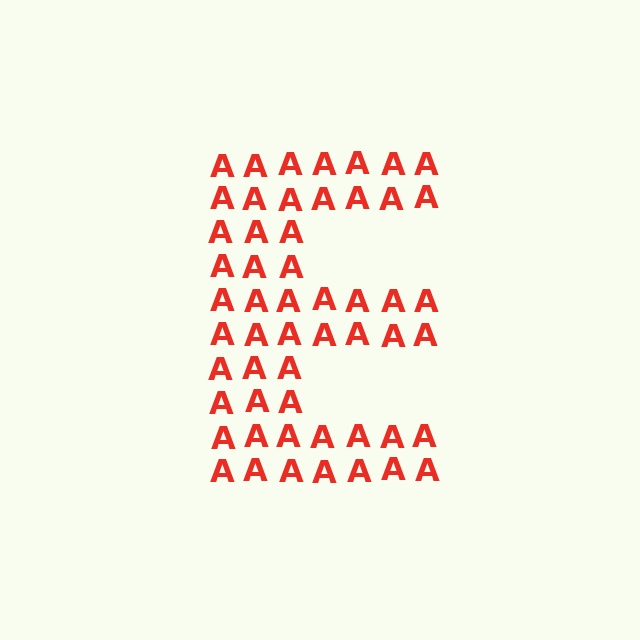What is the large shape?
The large shape is the letter E.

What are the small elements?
The small elements are letter A's.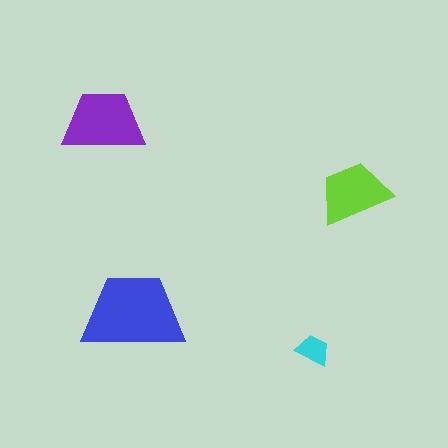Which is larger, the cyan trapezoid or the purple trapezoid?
The purple one.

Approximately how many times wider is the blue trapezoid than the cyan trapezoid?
About 3 times wider.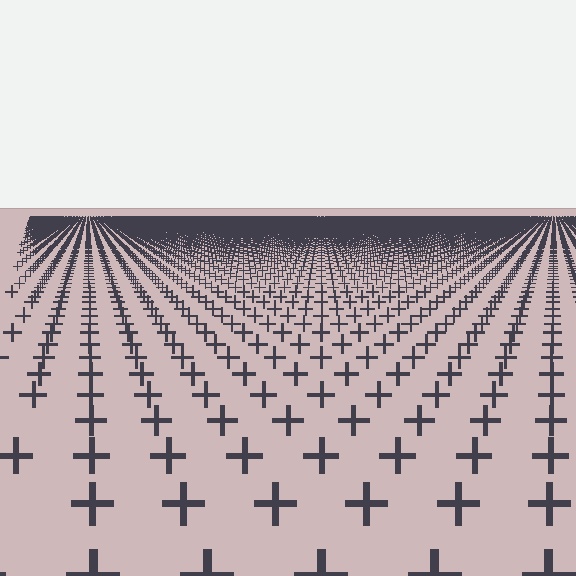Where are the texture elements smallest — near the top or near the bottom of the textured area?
Near the top.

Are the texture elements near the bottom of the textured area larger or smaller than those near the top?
Larger. Near the bottom, elements are closer to the viewer and appear at a bigger on-screen size.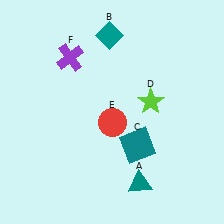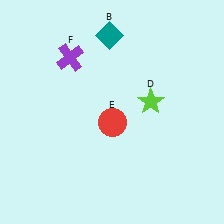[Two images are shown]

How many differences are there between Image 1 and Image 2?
There are 2 differences between the two images.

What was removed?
The teal triangle (A), the teal square (C) were removed in Image 2.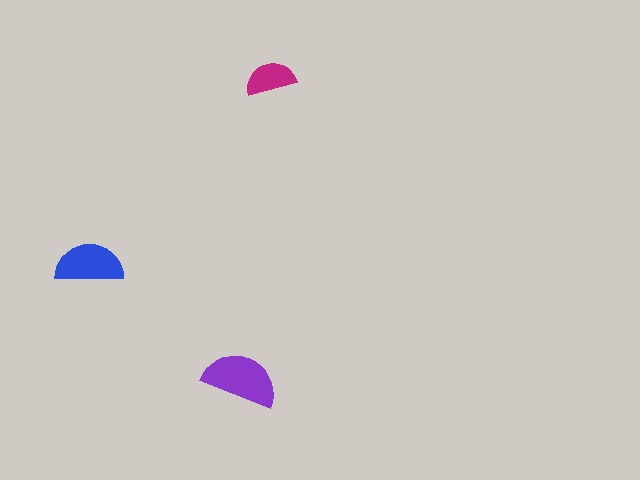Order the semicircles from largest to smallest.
the purple one, the blue one, the magenta one.